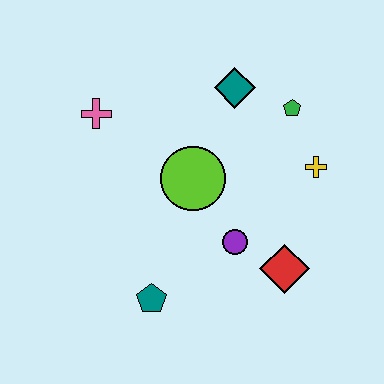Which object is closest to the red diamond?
The purple circle is closest to the red diamond.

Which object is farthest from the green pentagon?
The teal pentagon is farthest from the green pentagon.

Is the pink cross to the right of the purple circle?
No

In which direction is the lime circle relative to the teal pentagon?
The lime circle is above the teal pentagon.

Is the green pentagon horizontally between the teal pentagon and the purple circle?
No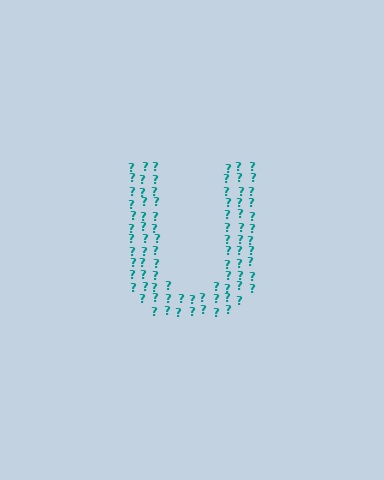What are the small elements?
The small elements are question marks.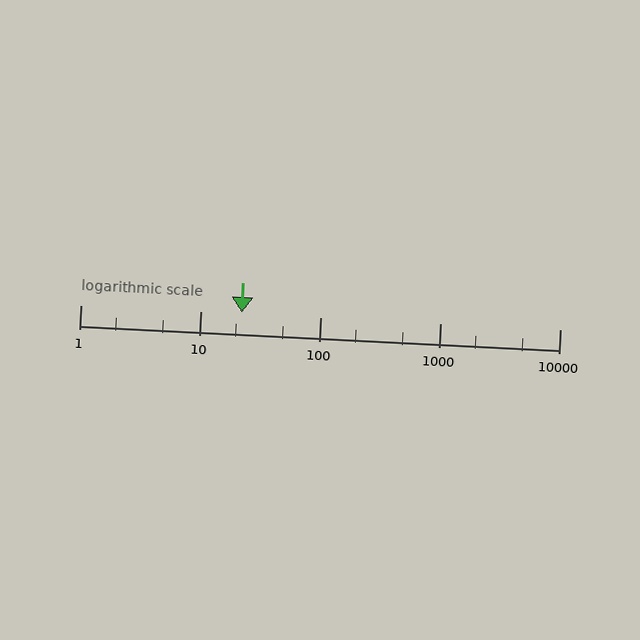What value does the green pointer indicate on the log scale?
The pointer indicates approximately 22.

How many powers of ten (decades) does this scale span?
The scale spans 4 decades, from 1 to 10000.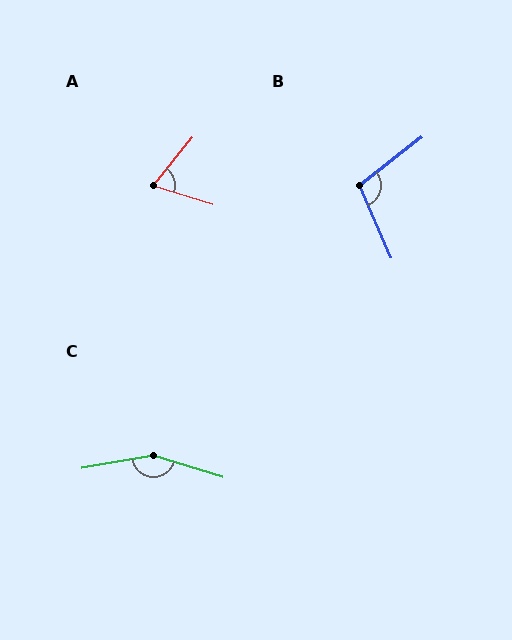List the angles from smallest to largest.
A (68°), B (104°), C (153°).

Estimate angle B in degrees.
Approximately 104 degrees.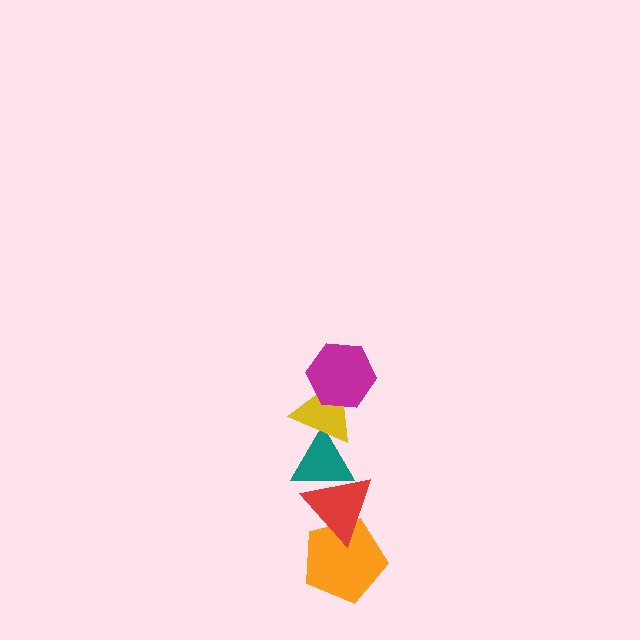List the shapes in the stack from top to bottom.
From top to bottom: the magenta hexagon, the yellow triangle, the teal triangle, the red triangle, the orange pentagon.